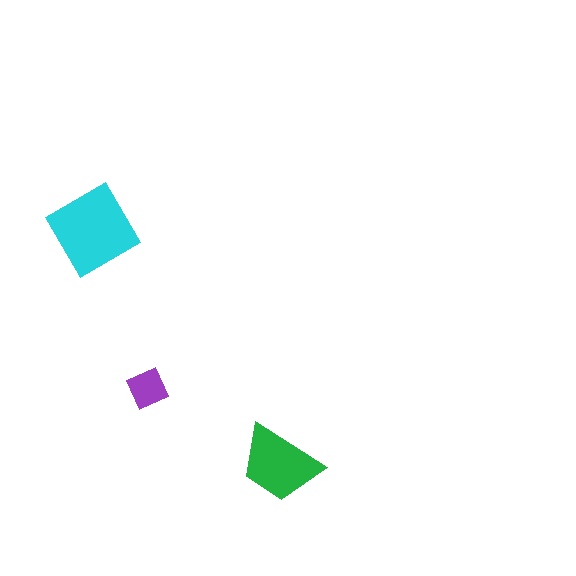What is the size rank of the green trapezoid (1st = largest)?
2nd.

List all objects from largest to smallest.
The cyan diamond, the green trapezoid, the purple diamond.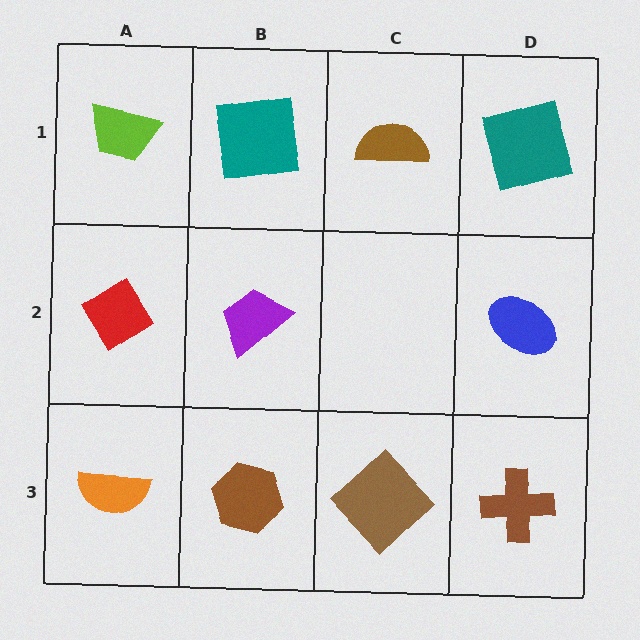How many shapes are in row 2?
3 shapes.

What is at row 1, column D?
A teal square.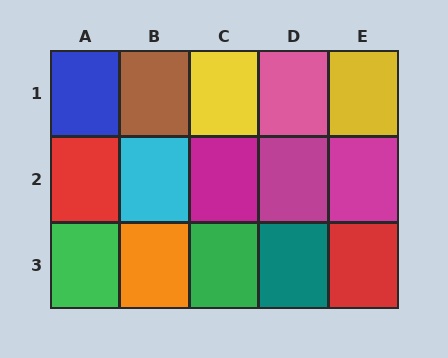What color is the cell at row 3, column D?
Teal.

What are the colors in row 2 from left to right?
Red, cyan, magenta, magenta, magenta.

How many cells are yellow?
2 cells are yellow.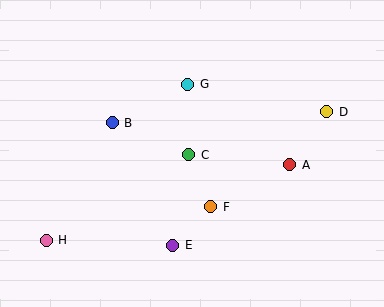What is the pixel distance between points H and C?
The distance between H and C is 166 pixels.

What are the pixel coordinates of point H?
Point H is at (46, 240).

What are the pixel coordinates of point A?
Point A is at (290, 165).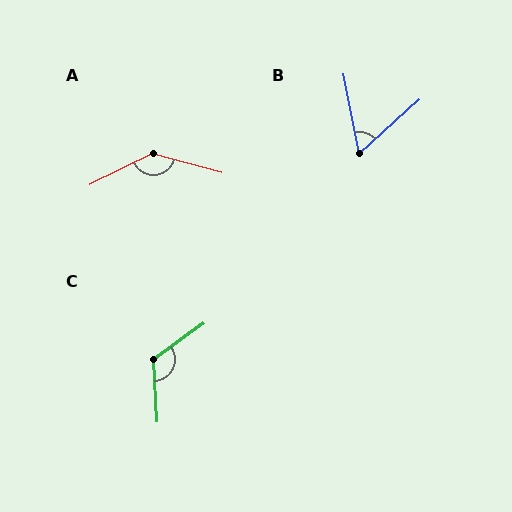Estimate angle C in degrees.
Approximately 123 degrees.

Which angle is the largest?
A, at approximately 138 degrees.